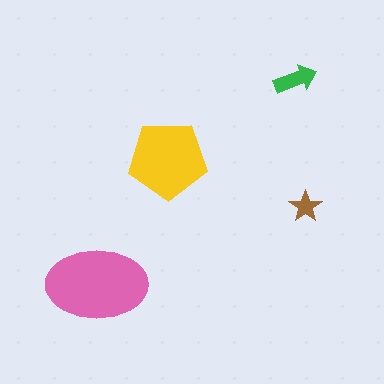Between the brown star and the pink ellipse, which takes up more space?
The pink ellipse.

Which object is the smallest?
The brown star.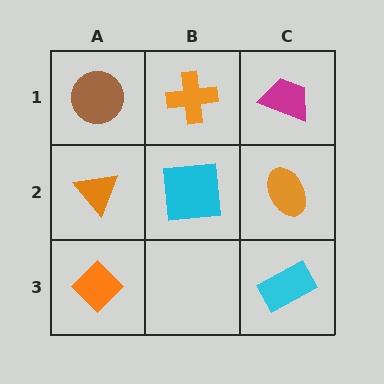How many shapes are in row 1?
3 shapes.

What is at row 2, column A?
An orange triangle.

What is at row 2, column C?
An orange ellipse.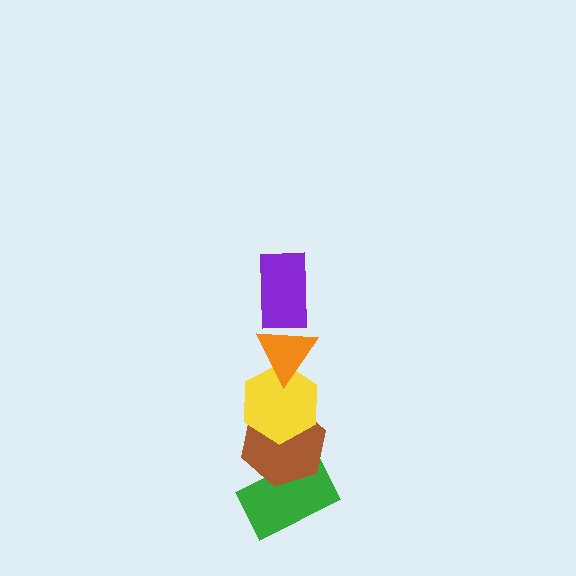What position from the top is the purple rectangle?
The purple rectangle is 1st from the top.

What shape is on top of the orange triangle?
The purple rectangle is on top of the orange triangle.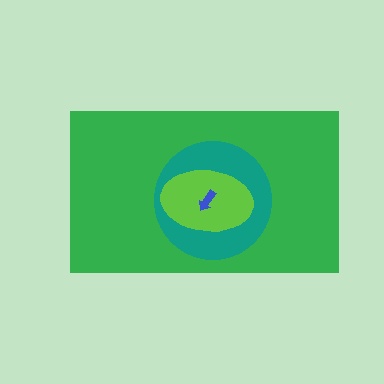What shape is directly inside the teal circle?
The lime ellipse.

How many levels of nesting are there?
4.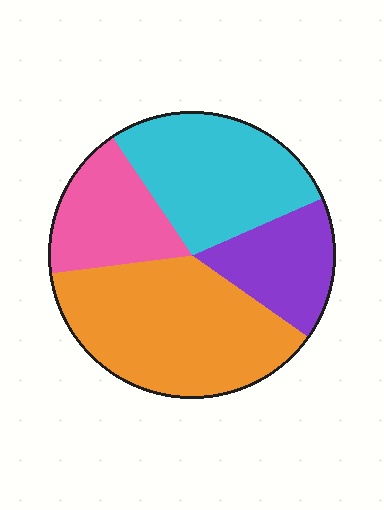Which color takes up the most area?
Orange, at roughly 40%.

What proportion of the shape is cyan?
Cyan takes up between a quarter and a half of the shape.